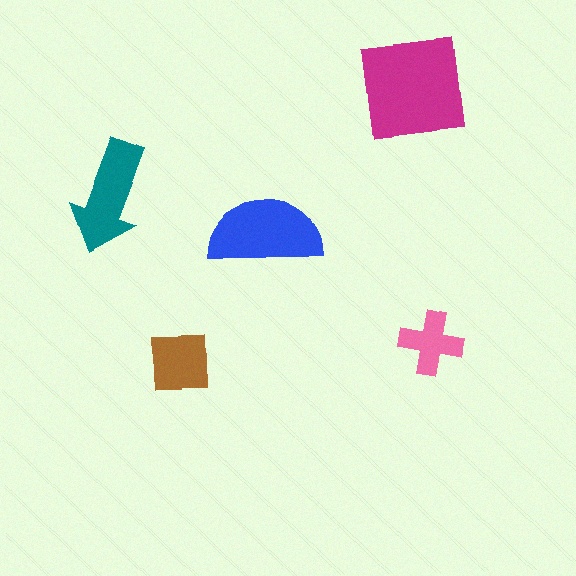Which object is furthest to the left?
The teal arrow is leftmost.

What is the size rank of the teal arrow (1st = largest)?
3rd.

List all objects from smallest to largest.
The pink cross, the brown square, the teal arrow, the blue semicircle, the magenta square.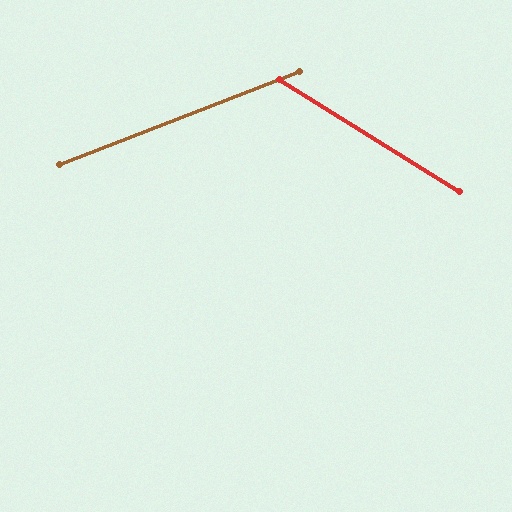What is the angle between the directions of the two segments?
Approximately 53 degrees.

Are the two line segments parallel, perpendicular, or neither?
Neither parallel nor perpendicular — they differ by about 53°.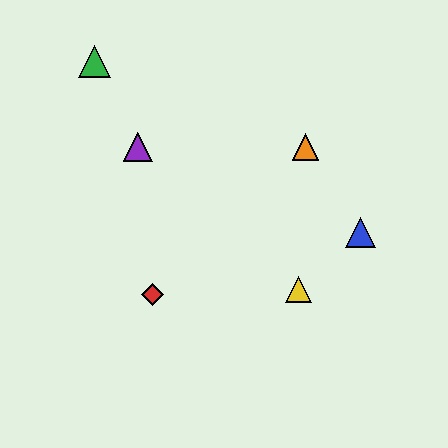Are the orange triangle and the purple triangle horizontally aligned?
Yes, both are at y≈147.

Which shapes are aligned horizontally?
The purple triangle, the orange triangle are aligned horizontally.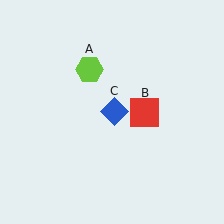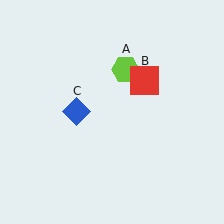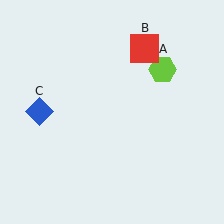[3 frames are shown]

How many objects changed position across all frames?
3 objects changed position: lime hexagon (object A), red square (object B), blue diamond (object C).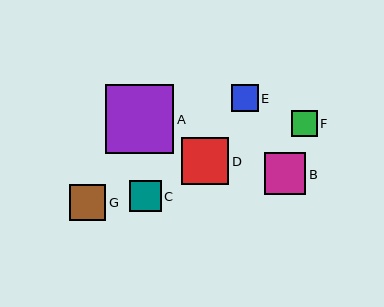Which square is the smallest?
Square F is the smallest with a size of approximately 26 pixels.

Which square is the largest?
Square A is the largest with a size of approximately 69 pixels.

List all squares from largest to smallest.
From largest to smallest: A, D, B, G, C, E, F.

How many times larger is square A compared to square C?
Square A is approximately 2.2 times the size of square C.